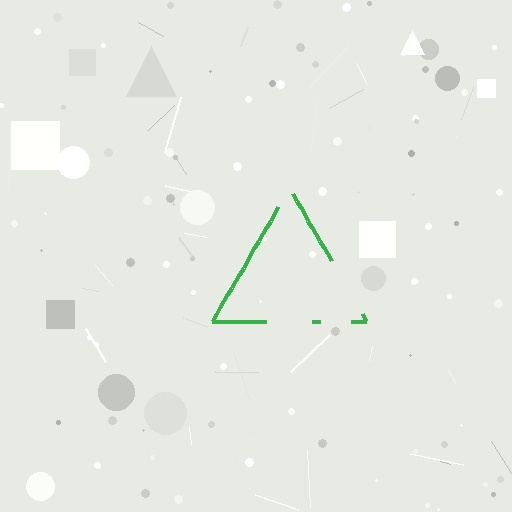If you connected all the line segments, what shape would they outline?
They would outline a triangle.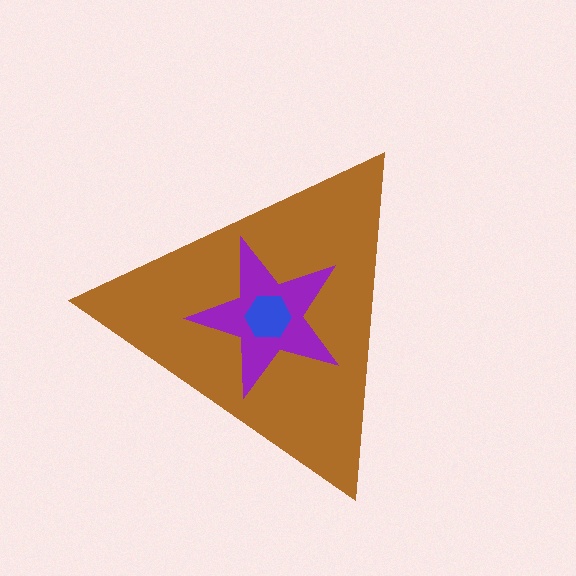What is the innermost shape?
The blue hexagon.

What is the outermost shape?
The brown triangle.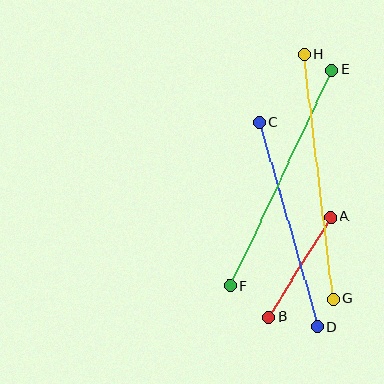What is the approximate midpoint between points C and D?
The midpoint is at approximately (288, 224) pixels.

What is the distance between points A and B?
The distance is approximately 117 pixels.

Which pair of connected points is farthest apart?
Points G and H are farthest apart.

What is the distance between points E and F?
The distance is approximately 239 pixels.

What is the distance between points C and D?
The distance is approximately 213 pixels.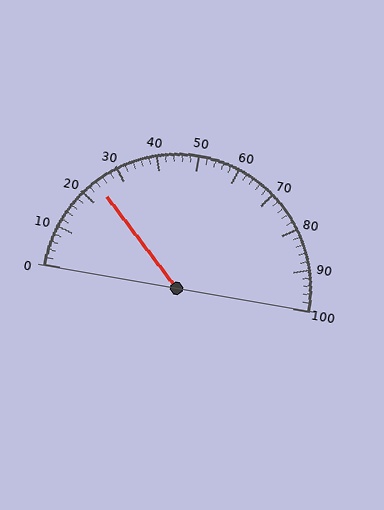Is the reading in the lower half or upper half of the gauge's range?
The reading is in the lower half of the range (0 to 100).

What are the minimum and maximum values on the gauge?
The gauge ranges from 0 to 100.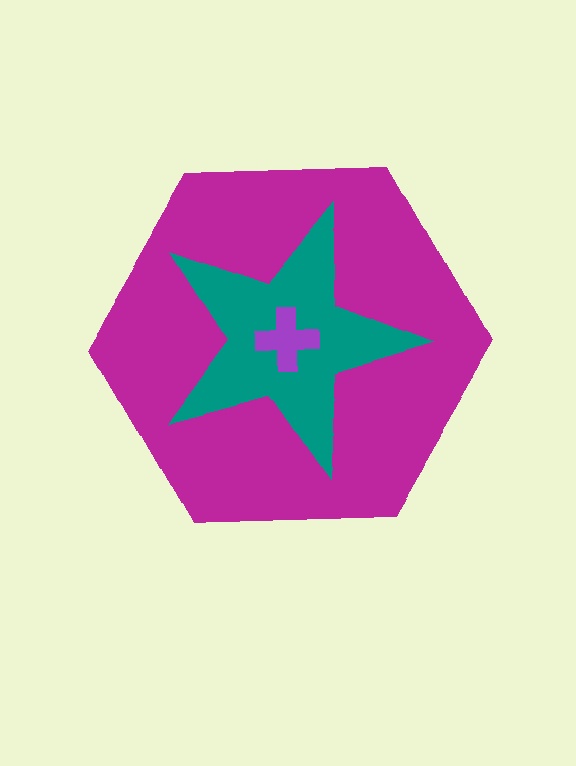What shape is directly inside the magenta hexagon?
The teal star.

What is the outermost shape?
The magenta hexagon.